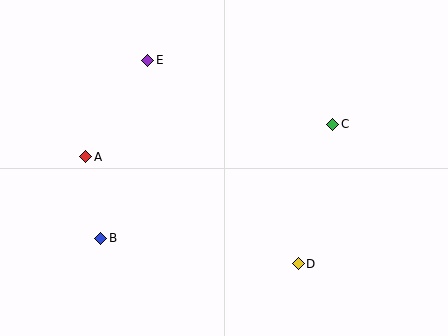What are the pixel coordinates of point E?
Point E is at (148, 60).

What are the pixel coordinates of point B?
Point B is at (101, 238).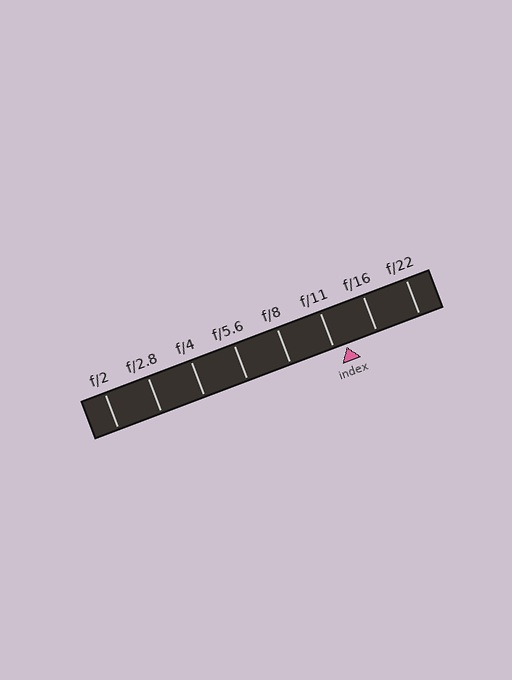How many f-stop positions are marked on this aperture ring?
There are 8 f-stop positions marked.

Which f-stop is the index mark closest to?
The index mark is closest to f/11.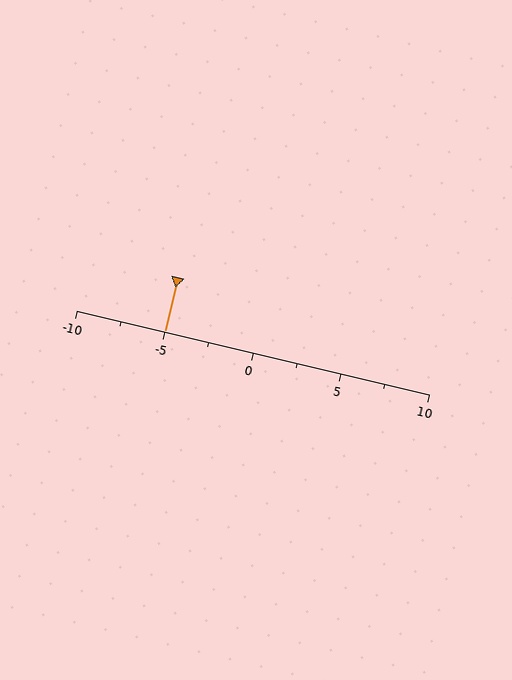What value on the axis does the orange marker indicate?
The marker indicates approximately -5.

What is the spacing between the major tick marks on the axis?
The major ticks are spaced 5 apart.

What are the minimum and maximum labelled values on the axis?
The axis runs from -10 to 10.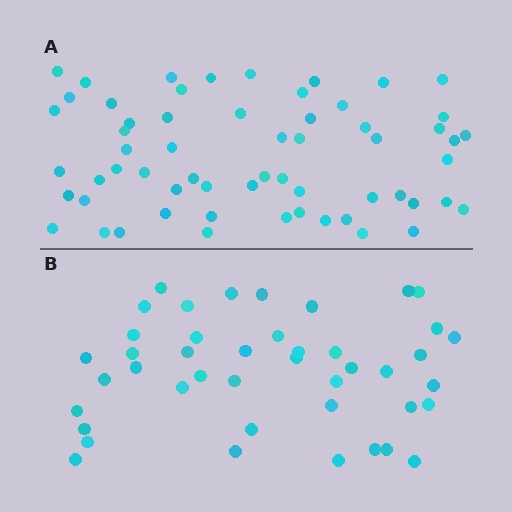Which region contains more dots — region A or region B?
Region A (the top region) has more dots.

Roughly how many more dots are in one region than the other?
Region A has approximately 15 more dots than region B.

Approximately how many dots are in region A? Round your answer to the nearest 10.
About 60 dots.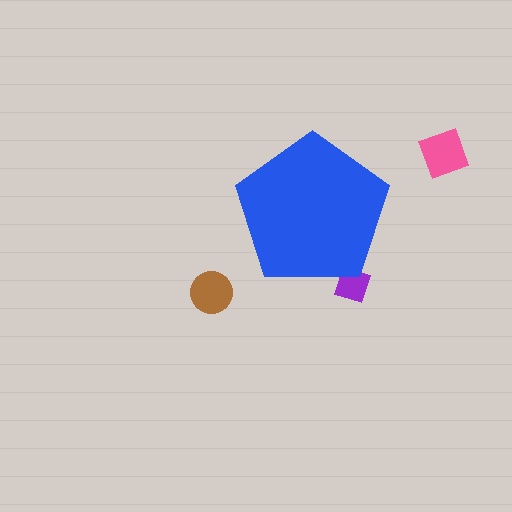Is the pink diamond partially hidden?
No, the pink diamond is fully visible.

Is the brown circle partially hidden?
No, the brown circle is fully visible.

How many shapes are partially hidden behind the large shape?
1 shape is partially hidden.